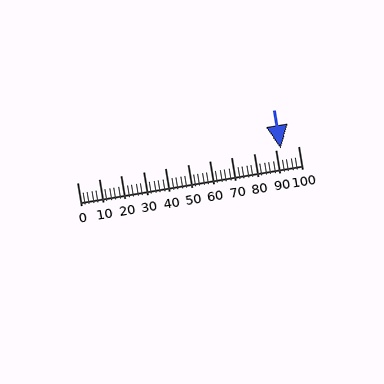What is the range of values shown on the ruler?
The ruler shows values from 0 to 100.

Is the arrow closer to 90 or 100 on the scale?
The arrow is closer to 90.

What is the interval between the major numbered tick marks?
The major tick marks are spaced 10 units apart.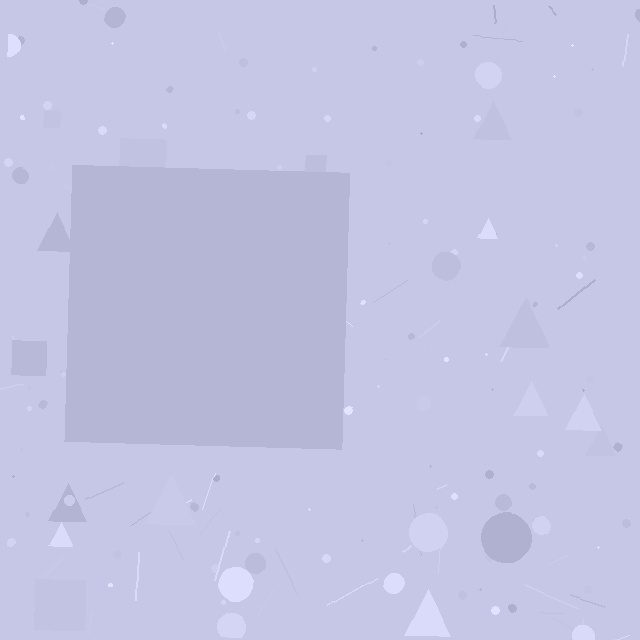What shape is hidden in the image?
A square is hidden in the image.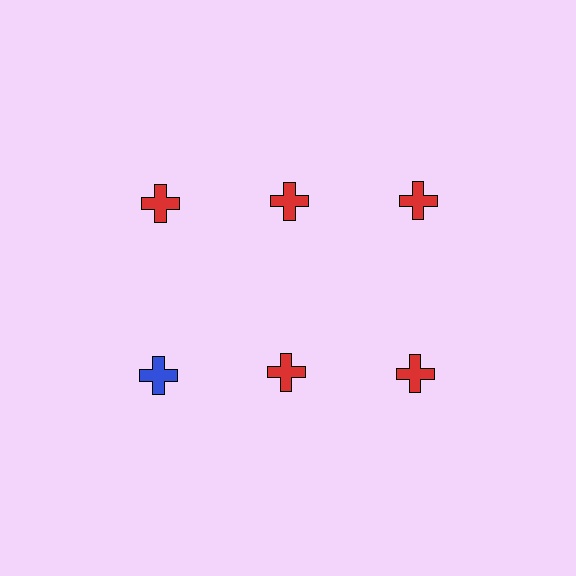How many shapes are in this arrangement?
There are 6 shapes arranged in a grid pattern.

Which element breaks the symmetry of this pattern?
The blue cross in the second row, leftmost column breaks the symmetry. All other shapes are red crosses.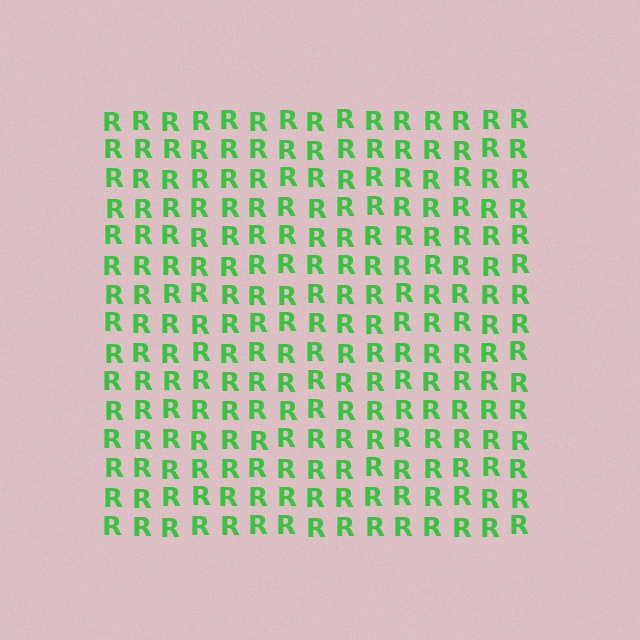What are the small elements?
The small elements are letter R's.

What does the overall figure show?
The overall figure shows a square.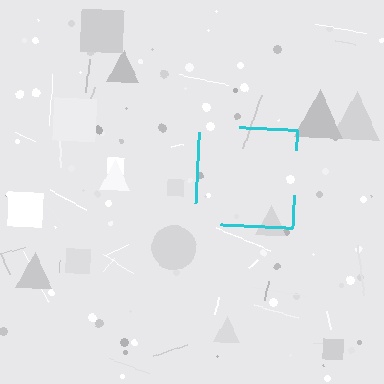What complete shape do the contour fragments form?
The contour fragments form a square.